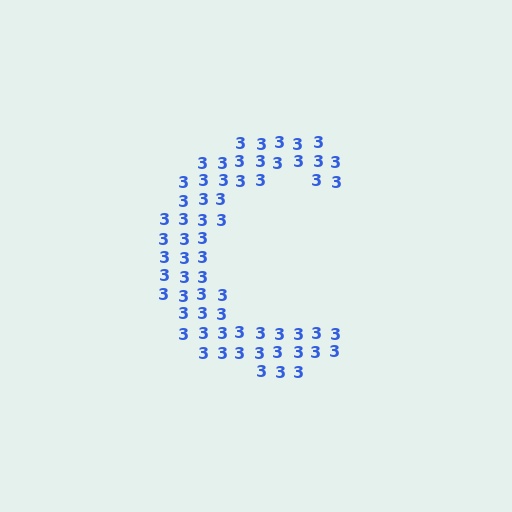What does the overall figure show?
The overall figure shows the letter C.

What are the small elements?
The small elements are digit 3's.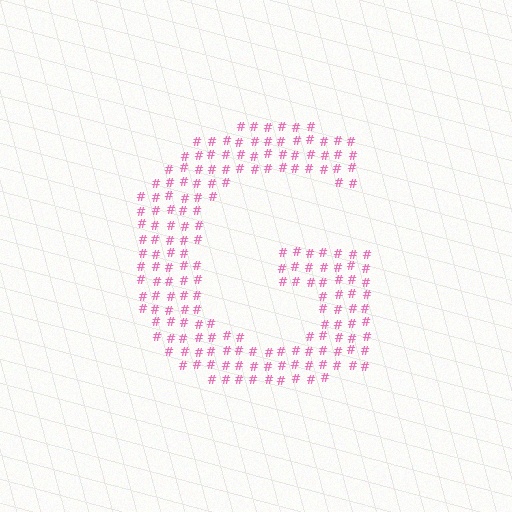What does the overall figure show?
The overall figure shows the letter G.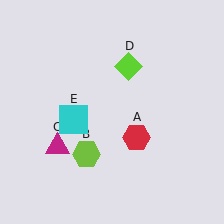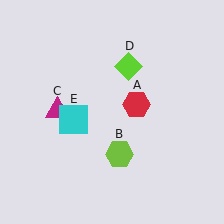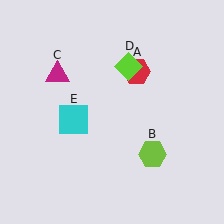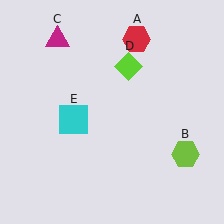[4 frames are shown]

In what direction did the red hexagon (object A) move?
The red hexagon (object A) moved up.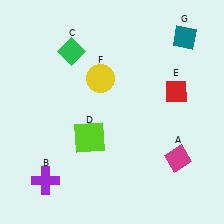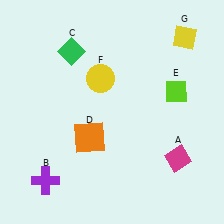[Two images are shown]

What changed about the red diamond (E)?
In Image 1, E is red. In Image 2, it changed to lime.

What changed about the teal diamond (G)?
In Image 1, G is teal. In Image 2, it changed to yellow.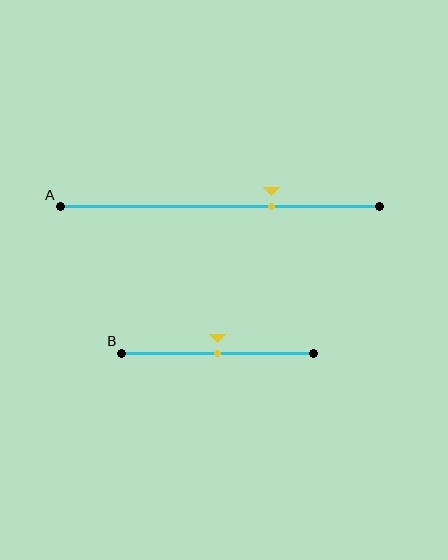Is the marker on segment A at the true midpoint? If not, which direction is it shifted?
No, the marker on segment A is shifted to the right by about 16% of the segment length.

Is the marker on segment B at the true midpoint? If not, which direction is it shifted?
Yes, the marker on segment B is at the true midpoint.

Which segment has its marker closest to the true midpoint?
Segment B has its marker closest to the true midpoint.